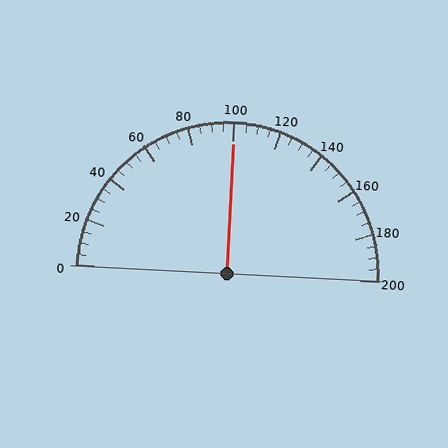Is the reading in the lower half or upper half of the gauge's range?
The reading is in the upper half of the range (0 to 200).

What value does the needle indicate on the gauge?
The needle indicates approximately 100.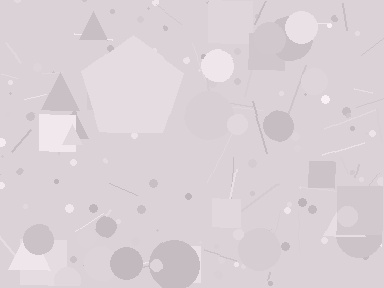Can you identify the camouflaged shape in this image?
The camouflaged shape is a pentagon.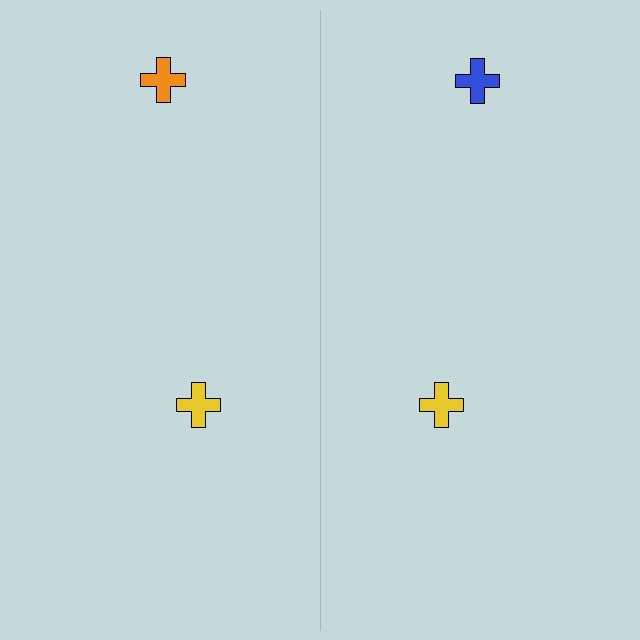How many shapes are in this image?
There are 4 shapes in this image.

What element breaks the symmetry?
The blue cross on the right side breaks the symmetry — its mirror counterpart is orange.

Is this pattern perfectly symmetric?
No, the pattern is not perfectly symmetric. The blue cross on the right side breaks the symmetry — its mirror counterpart is orange.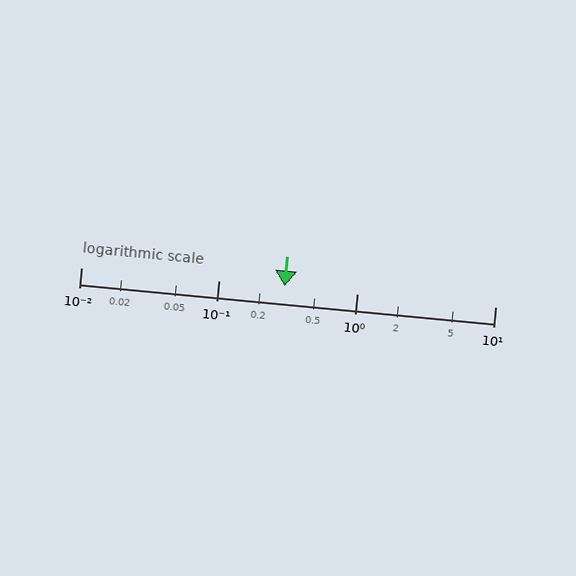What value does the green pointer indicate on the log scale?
The pointer indicates approximately 0.3.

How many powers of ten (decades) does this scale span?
The scale spans 3 decades, from 0.01 to 10.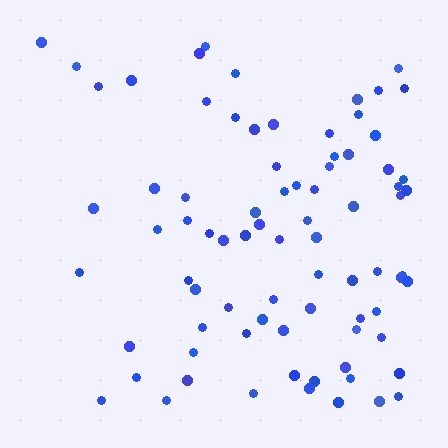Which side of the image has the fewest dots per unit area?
The left.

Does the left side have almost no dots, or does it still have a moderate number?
Still a moderate number, just noticeably fewer than the right.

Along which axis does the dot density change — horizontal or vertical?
Horizontal.